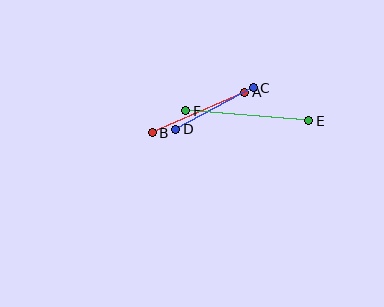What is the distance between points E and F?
The distance is approximately 124 pixels.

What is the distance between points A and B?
The distance is approximately 101 pixels.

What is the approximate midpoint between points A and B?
The midpoint is at approximately (198, 113) pixels.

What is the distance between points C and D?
The distance is approximately 88 pixels.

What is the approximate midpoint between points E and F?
The midpoint is at approximately (247, 116) pixels.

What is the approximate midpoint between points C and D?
The midpoint is at approximately (214, 108) pixels.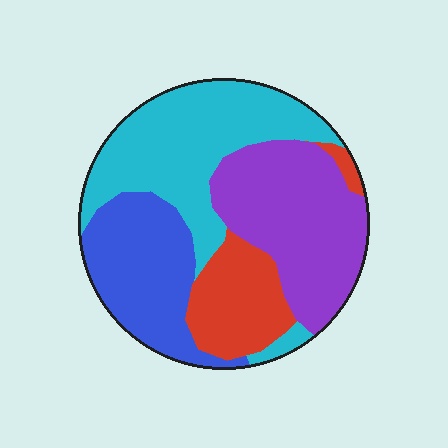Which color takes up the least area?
Red, at roughly 15%.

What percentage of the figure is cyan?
Cyan covers around 35% of the figure.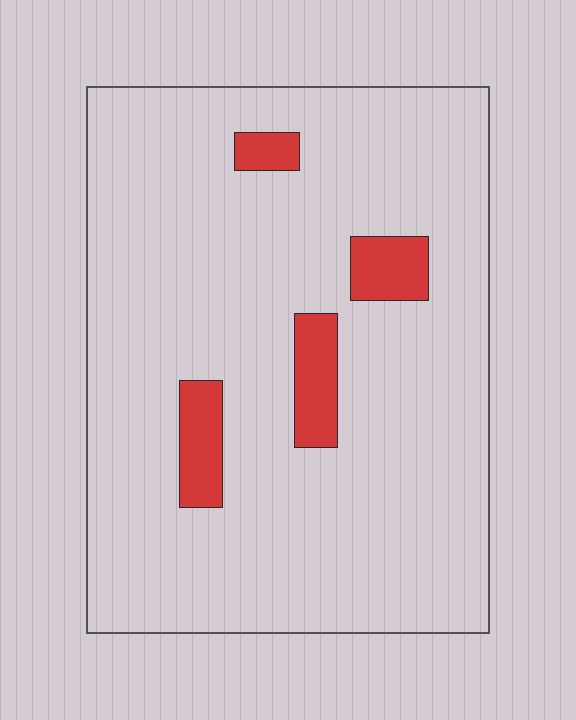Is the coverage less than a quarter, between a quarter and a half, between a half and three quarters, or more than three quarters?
Less than a quarter.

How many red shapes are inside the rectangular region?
4.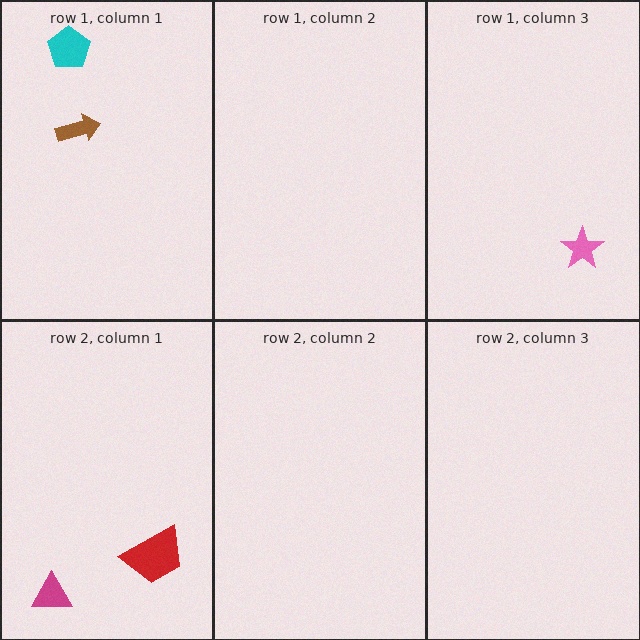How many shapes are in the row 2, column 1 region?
2.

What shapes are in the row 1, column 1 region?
The brown arrow, the cyan pentagon.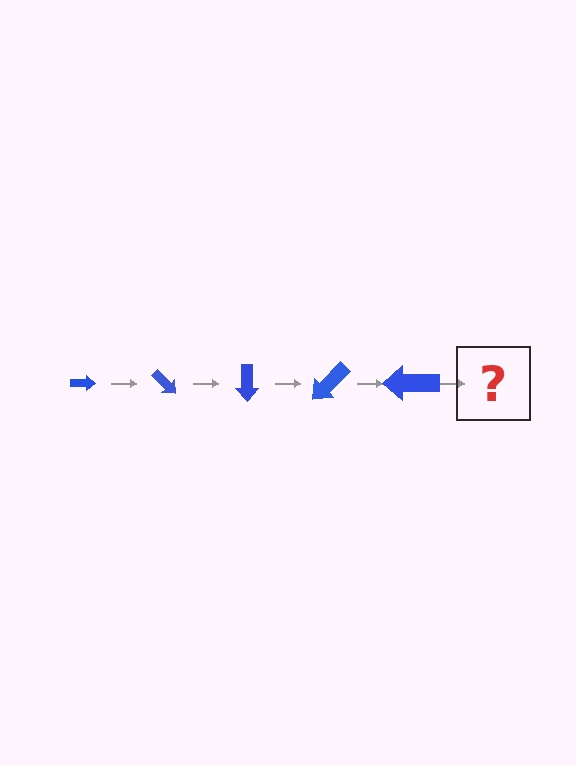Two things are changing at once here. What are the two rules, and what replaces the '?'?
The two rules are that the arrow grows larger each step and it rotates 45 degrees each step. The '?' should be an arrow, larger than the previous one and rotated 225 degrees from the start.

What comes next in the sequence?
The next element should be an arrow, larger than the previous one and rotated 225 degrees from the start.